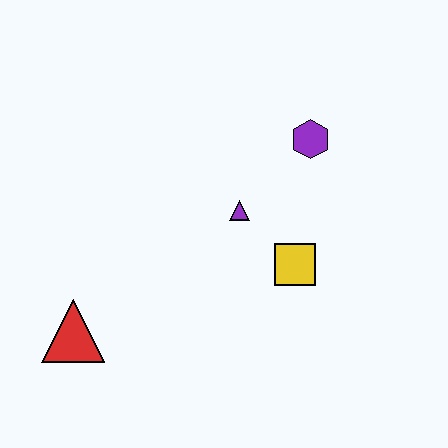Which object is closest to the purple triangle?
The yellow square is closest to the purple triangle.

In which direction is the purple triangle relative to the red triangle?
The purple triangle is to the right of the red triangle.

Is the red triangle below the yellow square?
Yes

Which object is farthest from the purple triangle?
The red triangle is farthest from the purple triangle.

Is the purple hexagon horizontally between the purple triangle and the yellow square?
No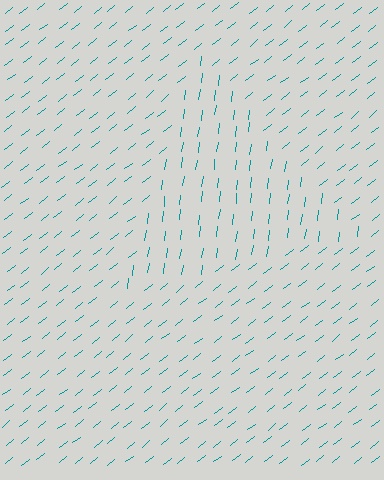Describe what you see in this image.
The image is filled with small teal line segments. A triangle region in the image has lines oriented differently from the surrounding lines, creating a visible texture boundary.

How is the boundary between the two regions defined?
The boundary is defined purely by a change in line orientation (approximately 45 degrees difference). All lines are the same color and thickness.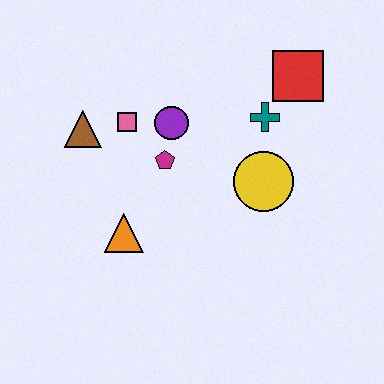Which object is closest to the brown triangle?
The pink square is closest to the brown triangle.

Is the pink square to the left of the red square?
Yes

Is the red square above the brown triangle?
Yes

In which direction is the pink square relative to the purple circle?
The pink square is to the left of the purple circle.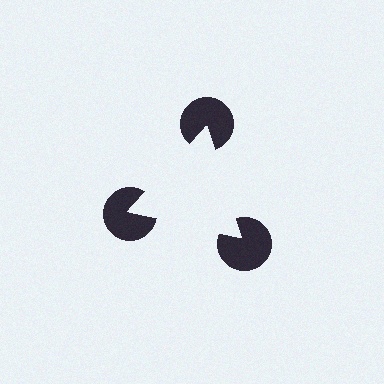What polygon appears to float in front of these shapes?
An illusory triangle — its edges are inferred from the aligned wedge cuts in the pac-man discs, not physically drawn.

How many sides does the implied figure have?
3 sides.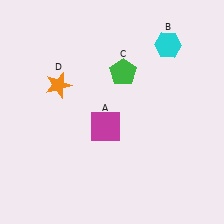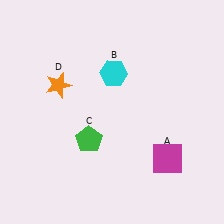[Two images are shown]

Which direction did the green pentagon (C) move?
The green pentagon (C) moved down.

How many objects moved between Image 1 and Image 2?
3 objects moved between the two images.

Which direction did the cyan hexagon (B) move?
The cyan hexagon (B) moved left.